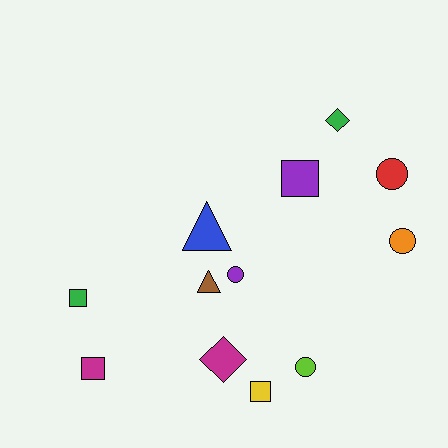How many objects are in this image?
There are 12 objects.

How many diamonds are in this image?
There are 2 diamonds.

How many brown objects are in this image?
There is 1 brown object.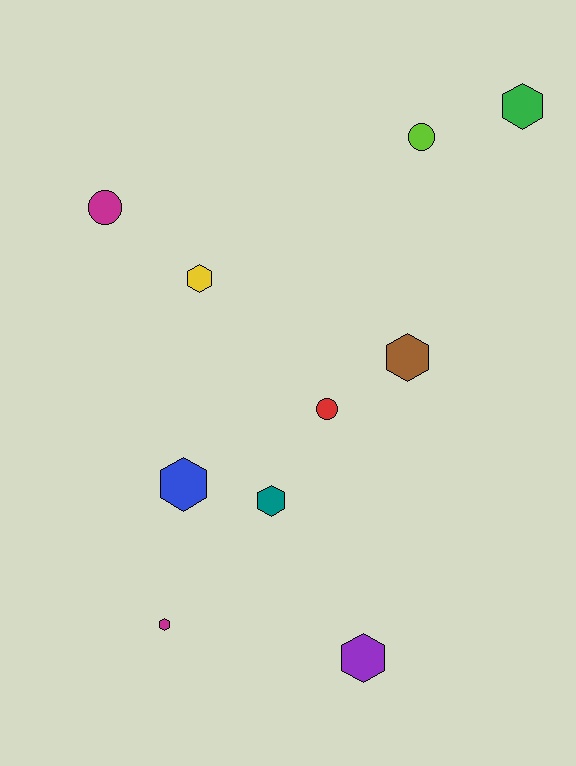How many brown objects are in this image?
There is 1 brown object.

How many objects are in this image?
There are 10 objects.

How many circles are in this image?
There are 3 circles.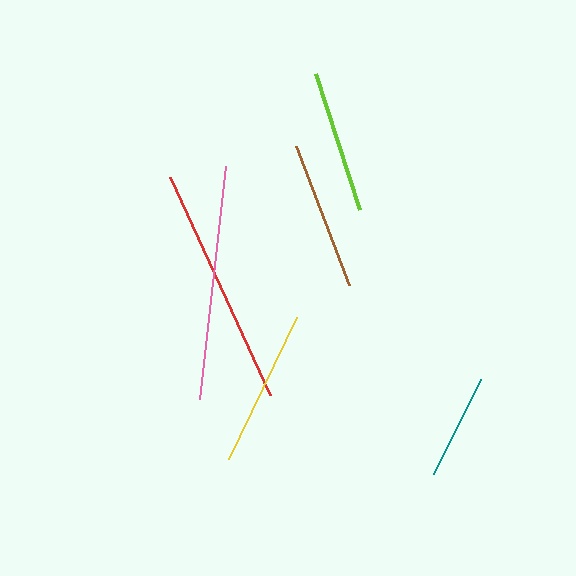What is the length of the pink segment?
The pink segment is approximately 234 pixels long.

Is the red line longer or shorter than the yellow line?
The red line is longer than the yellow line.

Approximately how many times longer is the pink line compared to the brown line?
The pink line is approximately 1.6 times the length of the brown line.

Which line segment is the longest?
The red line is the longest at approximately 240 pixels.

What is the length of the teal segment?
The teal segment is approximately 106 pixels long.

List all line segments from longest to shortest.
From longest to shortest: red, pink, yellow, brown, lime, teal.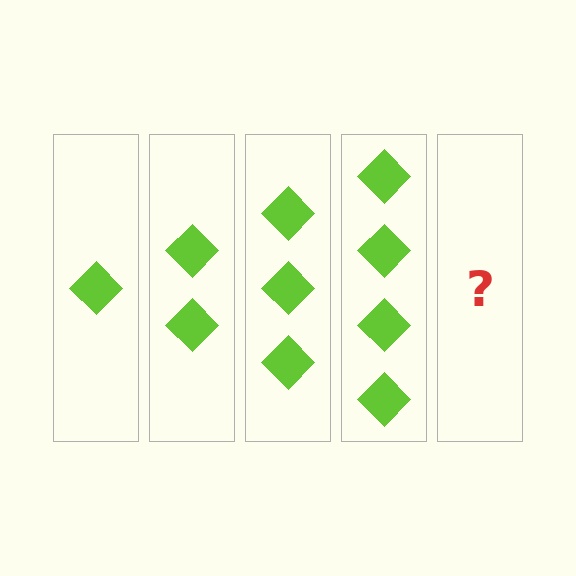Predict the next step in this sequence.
The next step is 5 diamonds.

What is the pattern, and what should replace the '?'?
The pattern is that each step adds one more diamond. The '?' should be 5 diamonds.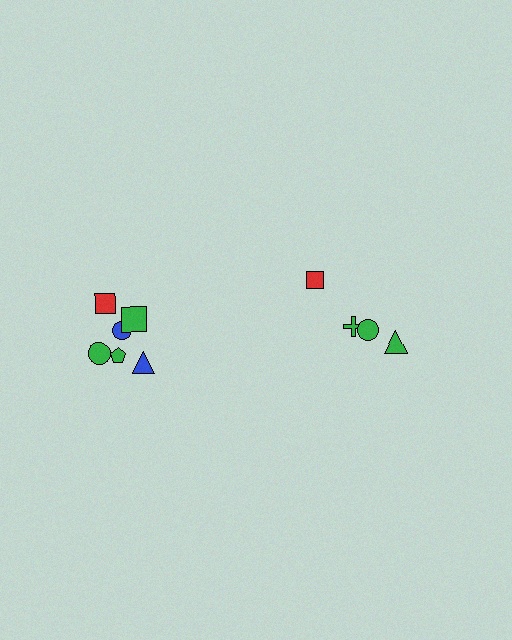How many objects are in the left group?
There are 6 objects.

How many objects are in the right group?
There are 4 objects.